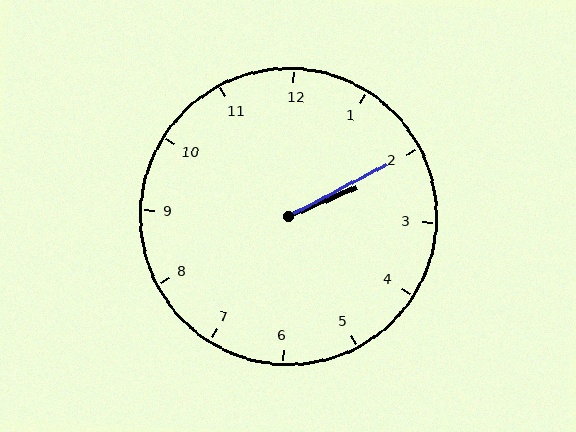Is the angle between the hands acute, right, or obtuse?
It is acute.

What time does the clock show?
2:10.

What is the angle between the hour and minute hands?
Approximately 5 degrees.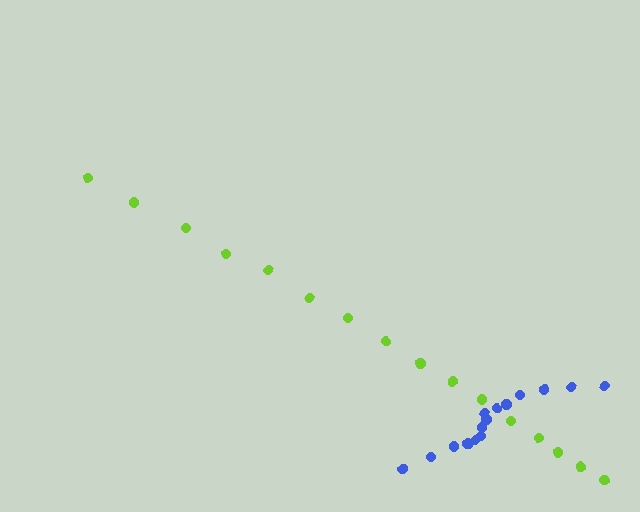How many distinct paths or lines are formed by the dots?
There are 2 distinct paths.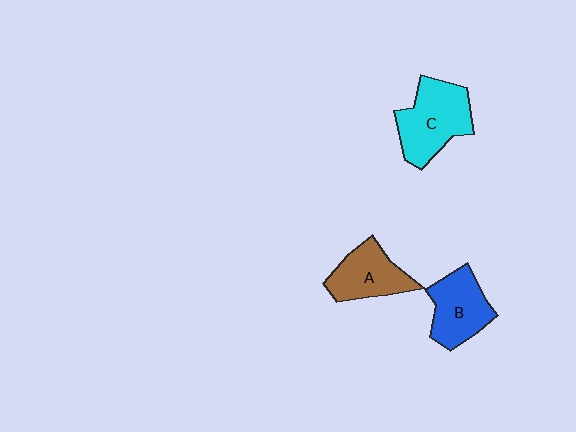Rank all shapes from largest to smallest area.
From largest to smallest: C (cyan), B (blue), A (brown).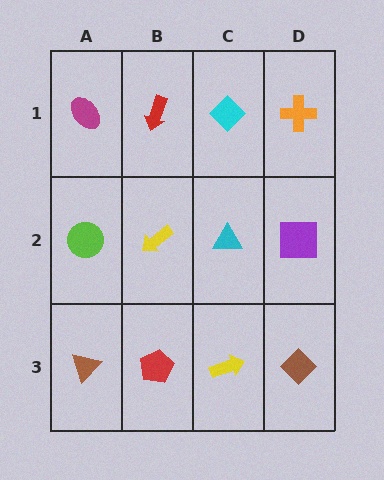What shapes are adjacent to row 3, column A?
A lime circle (row 2, column A), a red pentagon (row 3, column B).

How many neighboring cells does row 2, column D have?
3.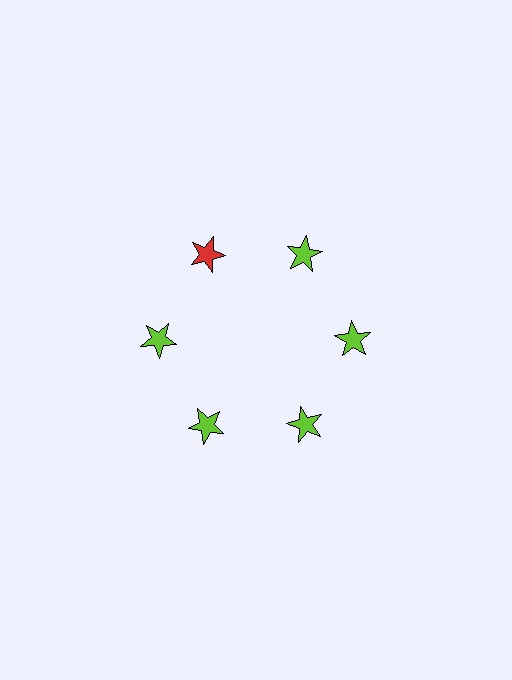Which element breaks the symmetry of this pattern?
The red star at roughly the 11 o'clock position breaks the symmetry. All other shapes are lime stars.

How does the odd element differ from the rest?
It has a different color: red instead of lime.